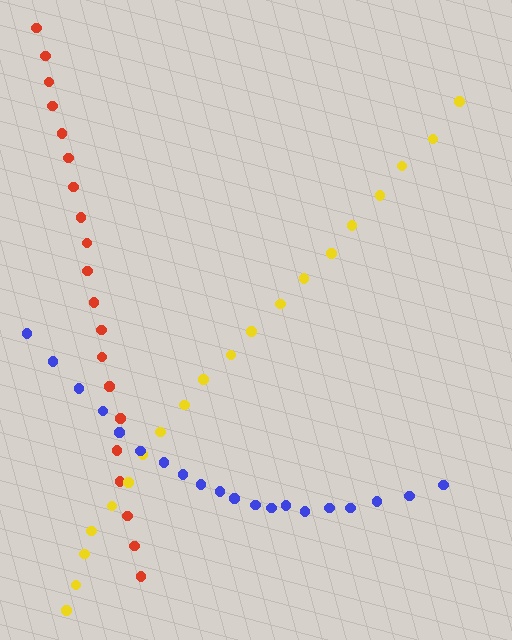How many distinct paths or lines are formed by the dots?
There are 3 distinct paths.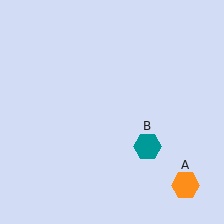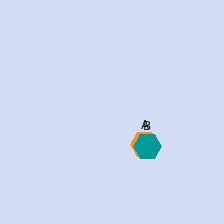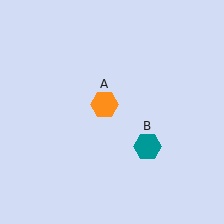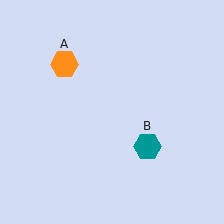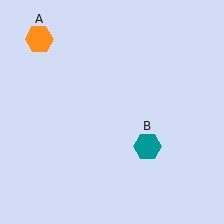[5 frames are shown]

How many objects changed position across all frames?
1 object changed position: orange hexagon (object A).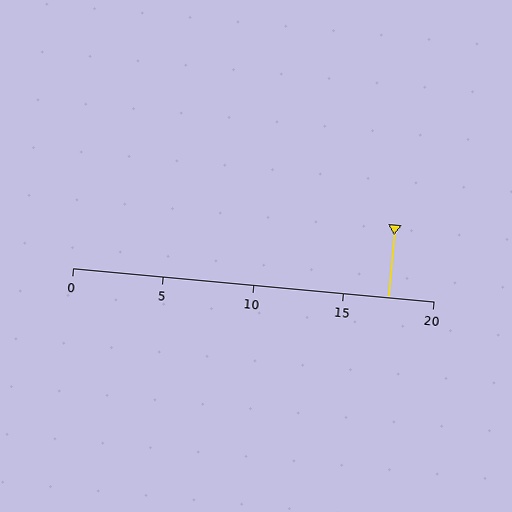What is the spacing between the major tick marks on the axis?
The major ticks are spaced 5 apart.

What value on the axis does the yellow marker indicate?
The marker indicates approximately 17.5.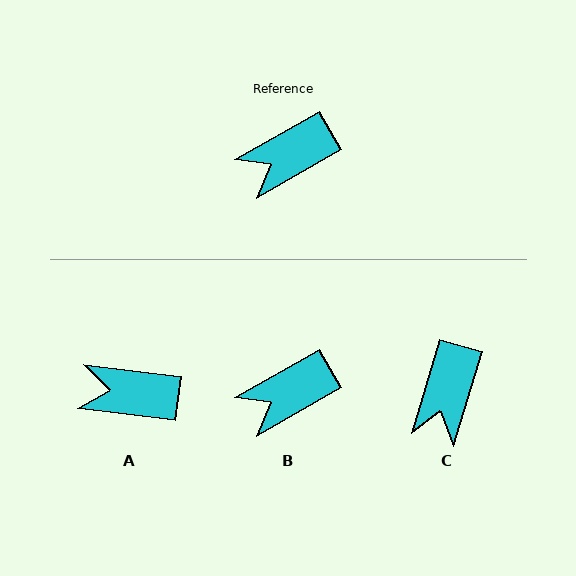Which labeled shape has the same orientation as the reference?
B.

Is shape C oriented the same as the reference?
No, it is off by about 44 degrees.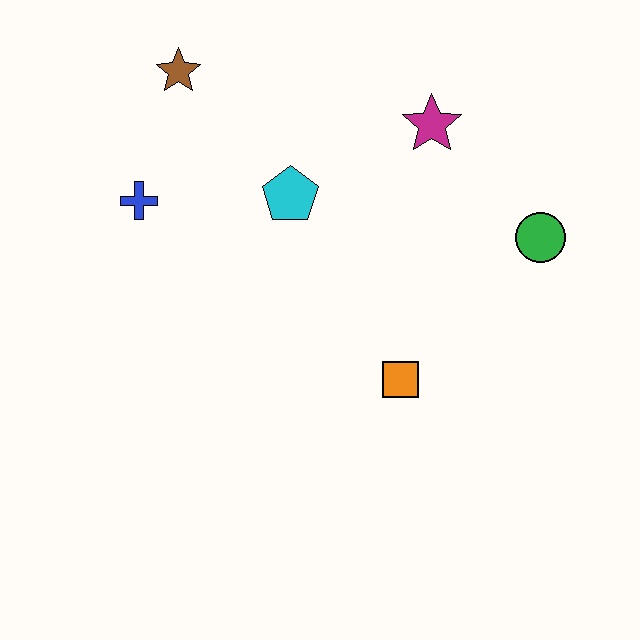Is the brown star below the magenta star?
No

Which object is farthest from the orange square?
The brown star is farthest from the orange square.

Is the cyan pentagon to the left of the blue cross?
No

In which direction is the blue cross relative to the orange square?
The blue cross is to the left of the orange square.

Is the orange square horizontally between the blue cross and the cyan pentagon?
No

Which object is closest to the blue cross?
The brown star is closest to the blue cross.